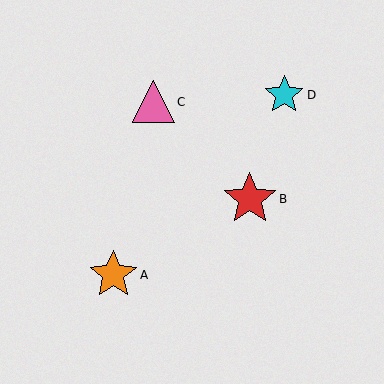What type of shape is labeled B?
Shape B is a red star.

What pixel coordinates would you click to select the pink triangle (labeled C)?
Click at (153, 102) to select the pink triangle C.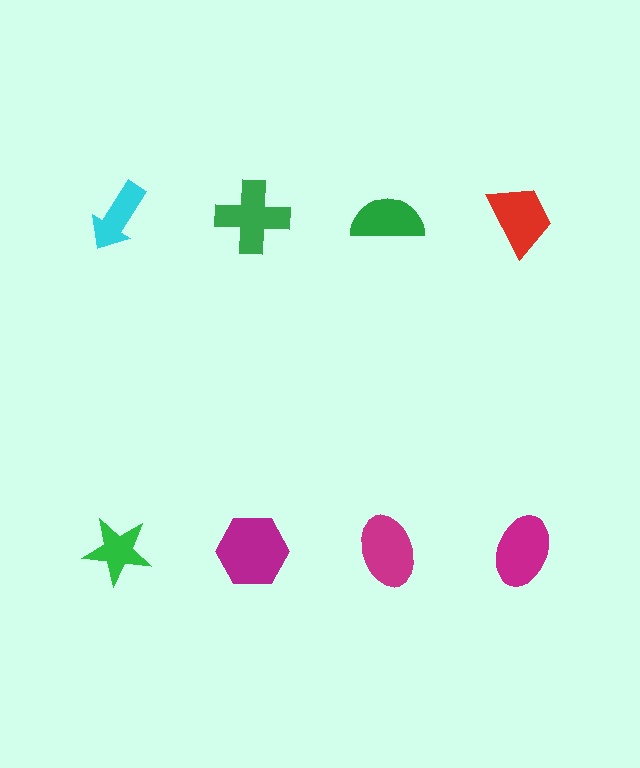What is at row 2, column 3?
A magenta ellipse.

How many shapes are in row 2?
4 shapes.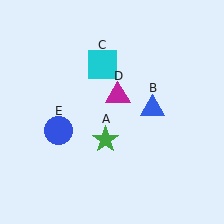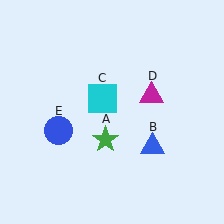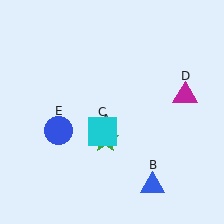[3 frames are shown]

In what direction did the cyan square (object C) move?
The cyan square (object C) moved down.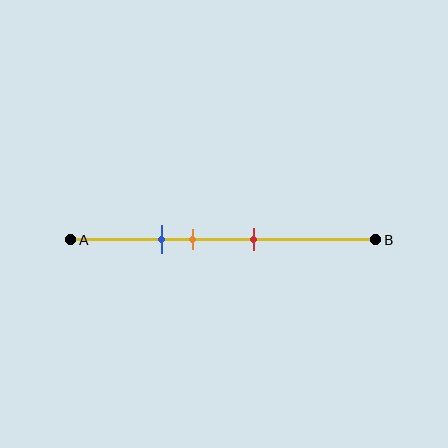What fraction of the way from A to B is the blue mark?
The blue mark is approximately 30% (0.3) of the way from A to B.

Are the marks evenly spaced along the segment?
Yes, the marks are approximately evenly spaced.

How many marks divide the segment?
There are 3 marks dividing the segment.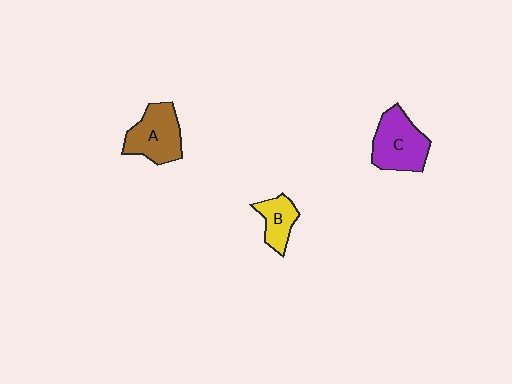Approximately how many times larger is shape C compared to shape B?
Approximately 1.8 times.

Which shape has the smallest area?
Shape B (yellow).